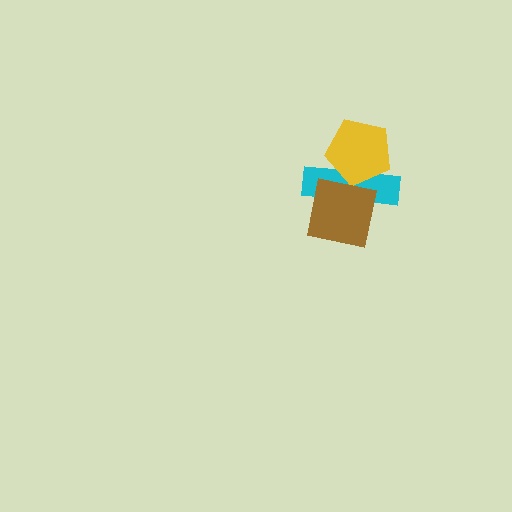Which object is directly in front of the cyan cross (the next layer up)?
The yellow pentagon is directly in front of the cyan cross.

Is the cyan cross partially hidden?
Yes, it is partially covered by another shape.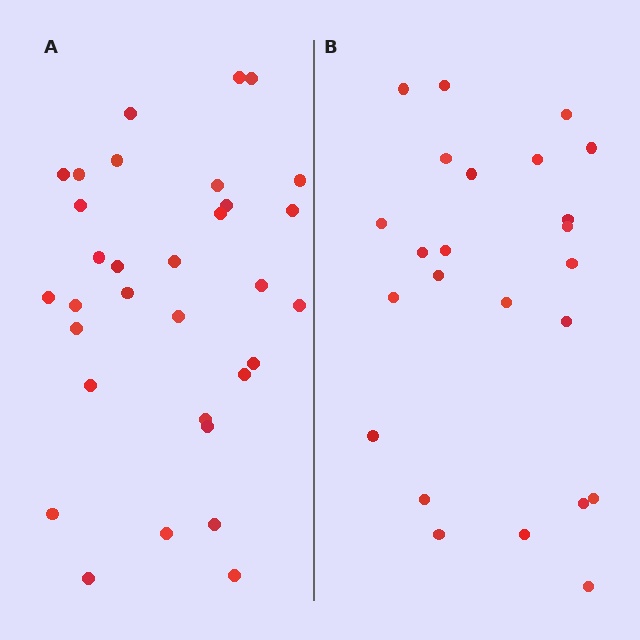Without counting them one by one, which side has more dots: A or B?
Region A (the left region) has more dots.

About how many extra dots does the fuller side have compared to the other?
Region A has roughly 8 or so more dots than region B.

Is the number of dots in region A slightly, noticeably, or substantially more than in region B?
Region A has noticeably more, but not dramatically so. The ratio is roughly 1.3 to 1.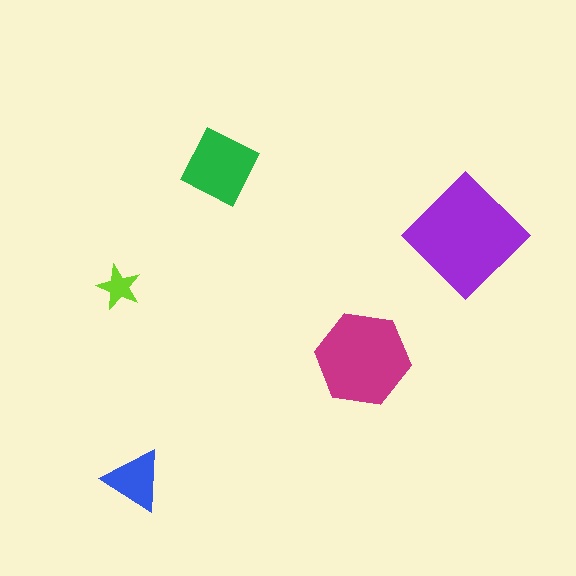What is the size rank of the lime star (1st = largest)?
5th.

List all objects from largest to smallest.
The purple diamond, the magenta hexagon, the green square, the blue triangle, the lime star.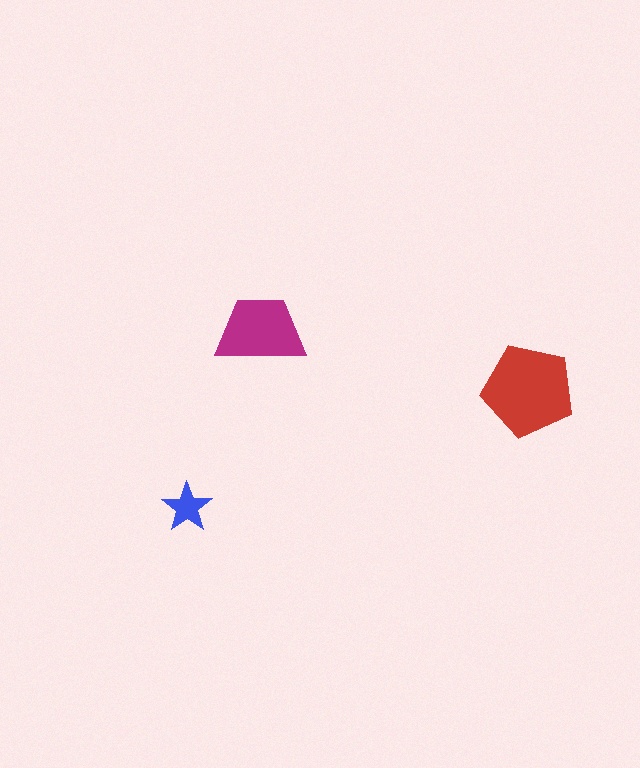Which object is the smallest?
The blue star.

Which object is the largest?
The red pentagon.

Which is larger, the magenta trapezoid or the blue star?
The magenta trapezoid.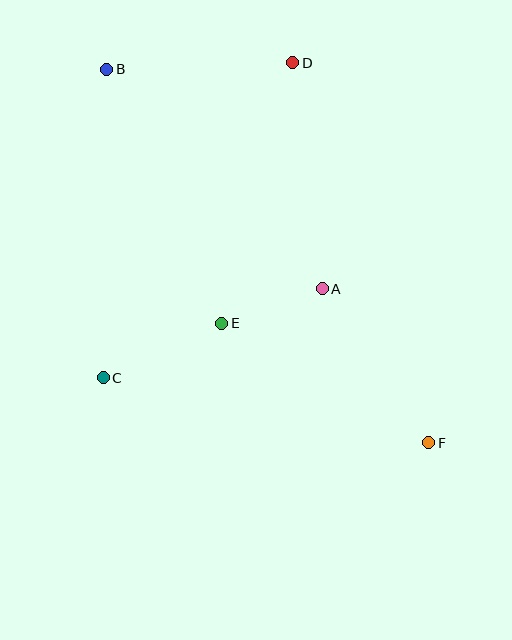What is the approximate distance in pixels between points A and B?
The distance between A and B is approximately 308 pixels.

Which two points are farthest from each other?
Points B and F are farthest from each other.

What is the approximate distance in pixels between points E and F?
The distance between E and F is approximately 239 pixels.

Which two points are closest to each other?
Points A and E are closest to each other.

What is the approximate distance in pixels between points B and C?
The distance between B and C is approximately 309 pixels.